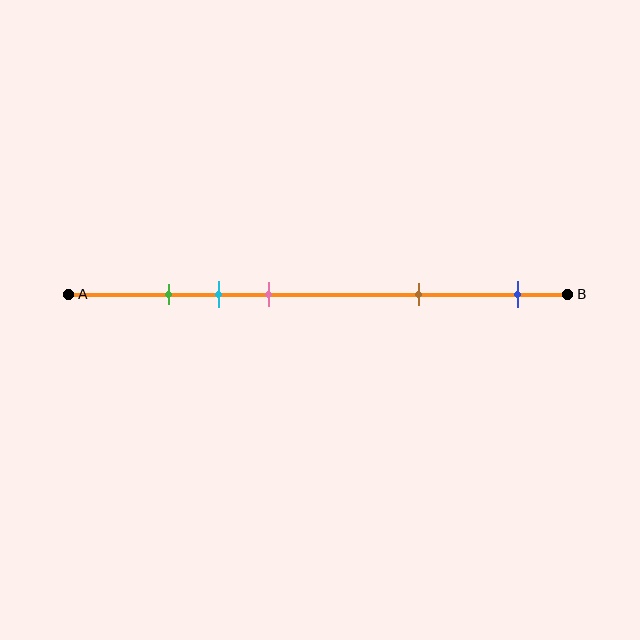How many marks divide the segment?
There are 5 marks dividing the segment.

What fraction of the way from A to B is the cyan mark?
The cyan mark is approximately 30% (0.3) of the way from A to B.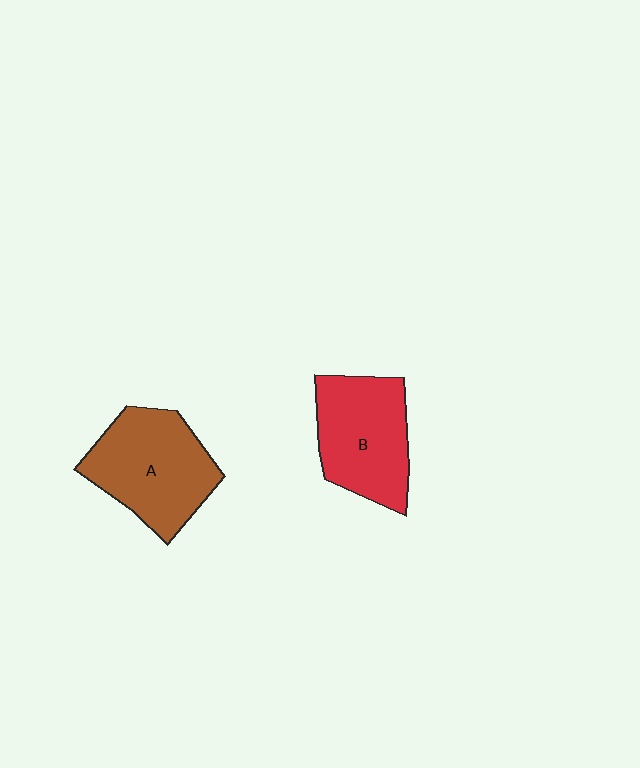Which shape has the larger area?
Shape A (brown).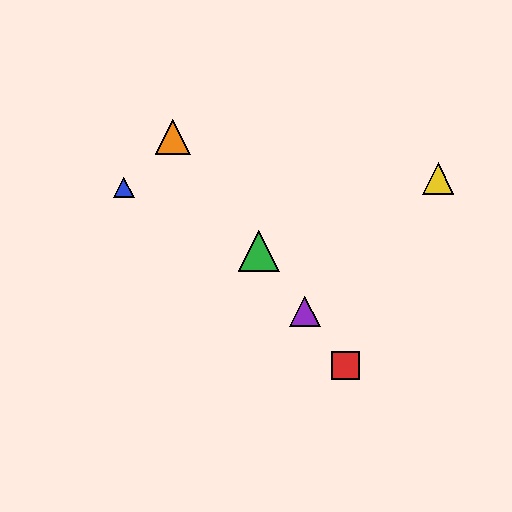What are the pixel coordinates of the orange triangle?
The orange triangle is at (173, 137).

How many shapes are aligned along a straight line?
4 shapes (the red square, the green triangle, the purple triangle, the orange triangle) are aligned along a straight line.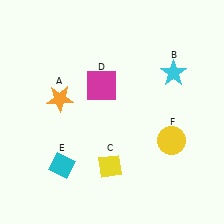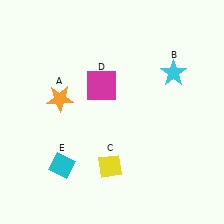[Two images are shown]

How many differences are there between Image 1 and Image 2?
There is 1 difference between the two images.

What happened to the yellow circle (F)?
The yellow circle (F) was removed in Image 2. It was in the bottom-right area of Image 1.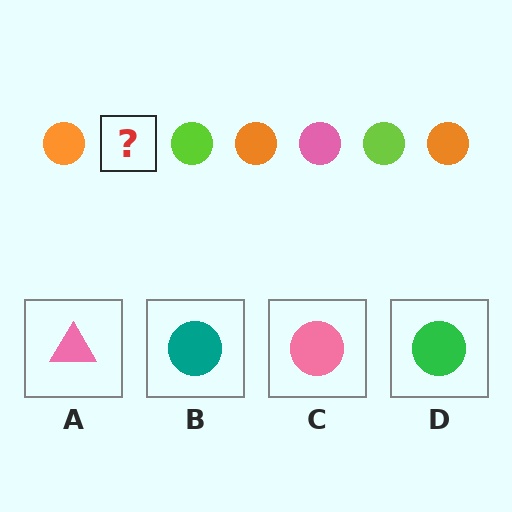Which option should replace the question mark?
Option C.